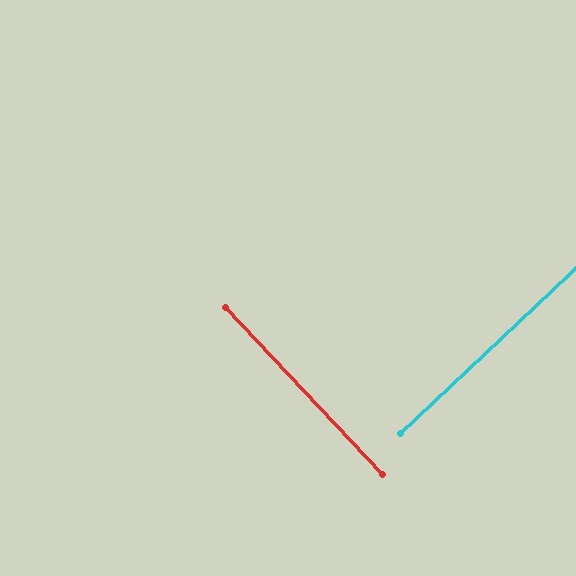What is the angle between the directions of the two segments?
Approximately 90 degrees.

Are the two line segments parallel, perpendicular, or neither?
Perpendicular — they meet at approximately 90°.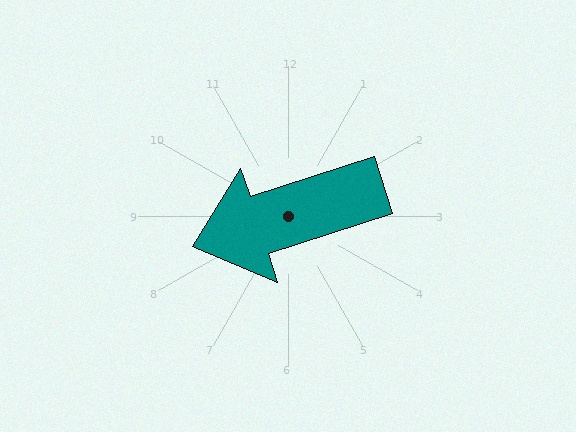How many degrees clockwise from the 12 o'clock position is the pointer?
Approximately 252 degrees.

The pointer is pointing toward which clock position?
Roughly 8 o'clock.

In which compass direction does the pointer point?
West.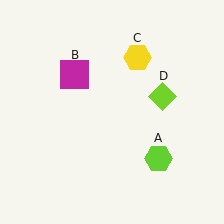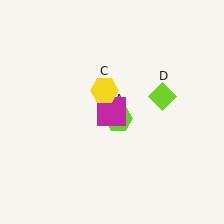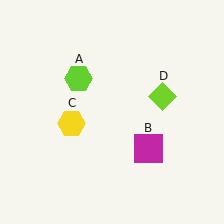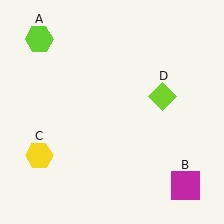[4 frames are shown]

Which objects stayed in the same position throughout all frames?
Lime diamond (object D) remained stationary.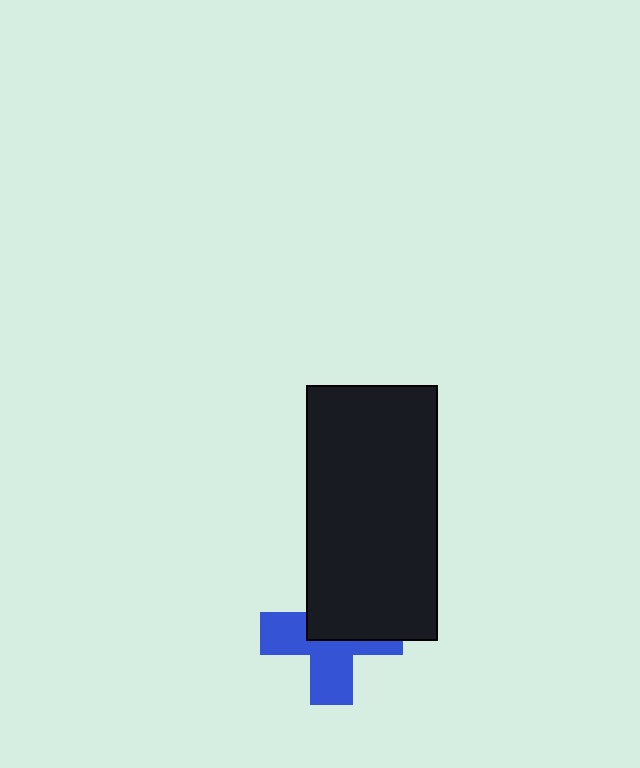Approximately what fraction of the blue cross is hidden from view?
Roughly 48% of the blue cross is hidden behind the black rectangle.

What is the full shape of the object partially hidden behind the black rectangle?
The partially hidden object is a blue cross.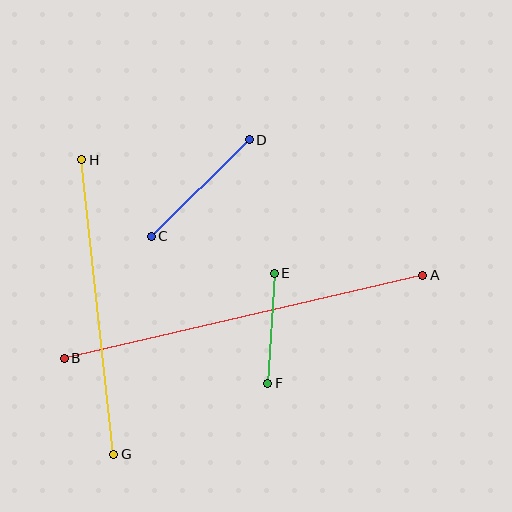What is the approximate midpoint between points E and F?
The midpoint is at approximately (271, 328) pixels.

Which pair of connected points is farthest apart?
Points A and B are farthest apart.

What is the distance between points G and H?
The distance is approximately 296 pixels.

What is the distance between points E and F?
The distance is approximately 110 pixels.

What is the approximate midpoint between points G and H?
The midpoint is at approximately (98, 307) pixels.